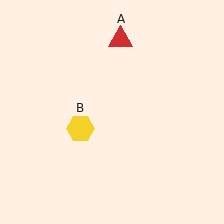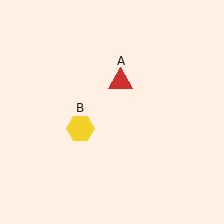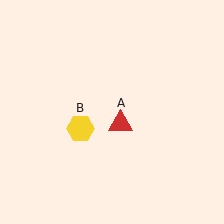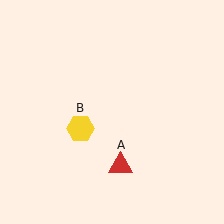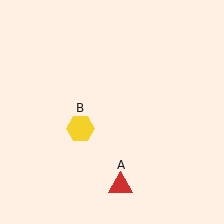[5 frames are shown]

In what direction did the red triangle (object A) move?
The red triangle (object A) moved down.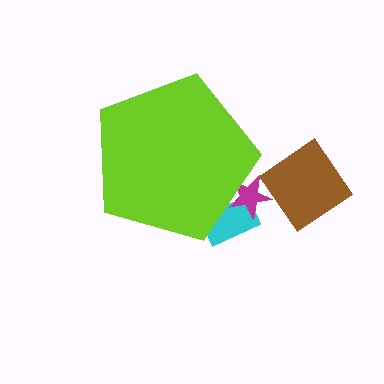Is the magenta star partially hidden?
Yes, the magenta star is partially hidden behind the lime pentagon.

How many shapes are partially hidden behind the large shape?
2 shapes are partially hidden.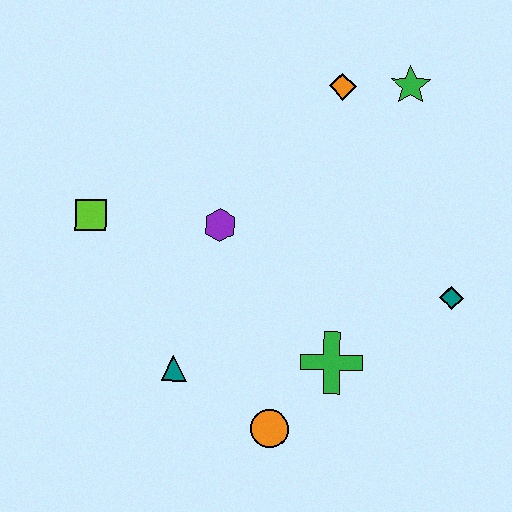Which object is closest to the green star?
The orange diamond is closest to the green star.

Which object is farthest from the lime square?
The teal diamond is farthest from the lime square.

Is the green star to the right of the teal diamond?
No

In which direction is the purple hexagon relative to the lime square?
The purple hexagon is to the right of the lime square.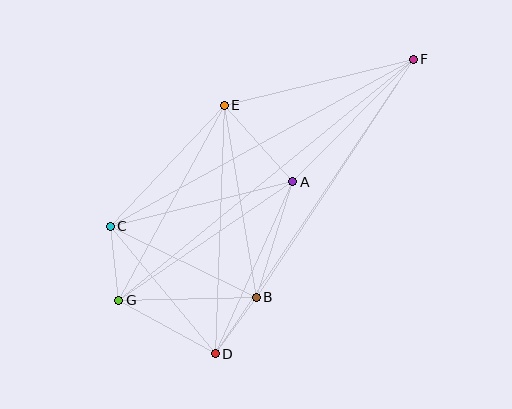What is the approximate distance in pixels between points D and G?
The distance between D and G is approximately 110 pixels.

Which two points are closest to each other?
Points B and D are closest to each other.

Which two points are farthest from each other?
Points F and G are farthest from each other.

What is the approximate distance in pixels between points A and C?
The distance between A and C is approximately 188 pixels.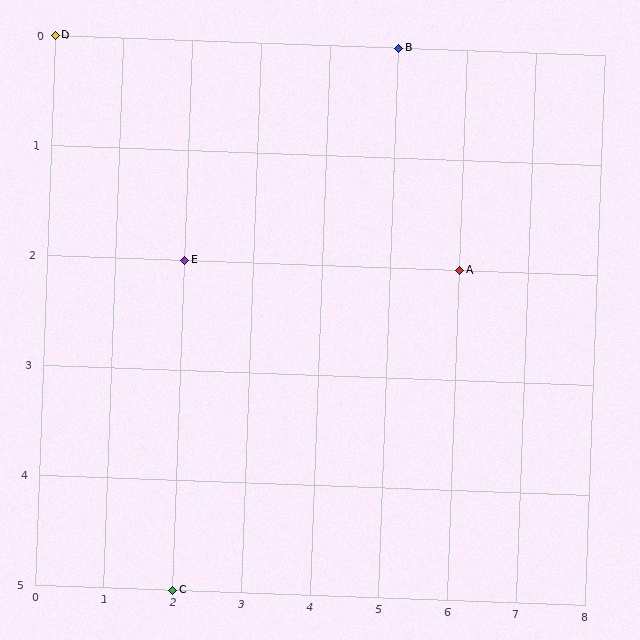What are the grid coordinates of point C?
Point C is at grid coordinates (2, 5).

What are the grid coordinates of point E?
Point E is at grid coordinates (2, 2).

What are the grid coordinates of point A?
Point A is at grid coordinates (6, 2).